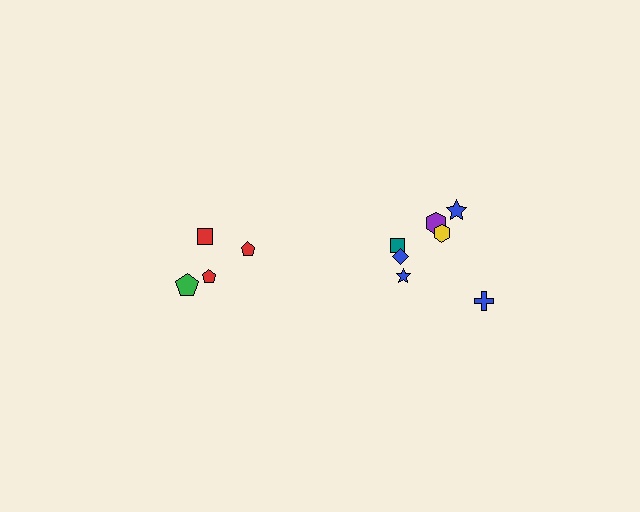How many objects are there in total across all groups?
There are 11 objects.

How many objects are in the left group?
There are 4 objects.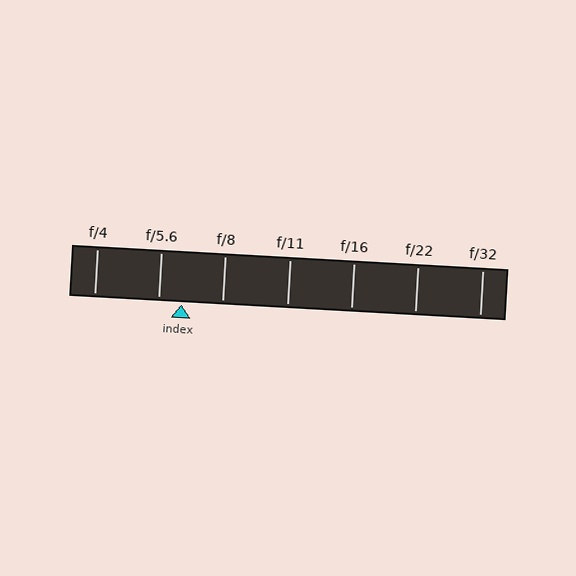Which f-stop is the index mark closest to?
The index mark is closest to f/5.6.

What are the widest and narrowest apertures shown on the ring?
The widest aperture shown is f/4 and the narrowest is f/32.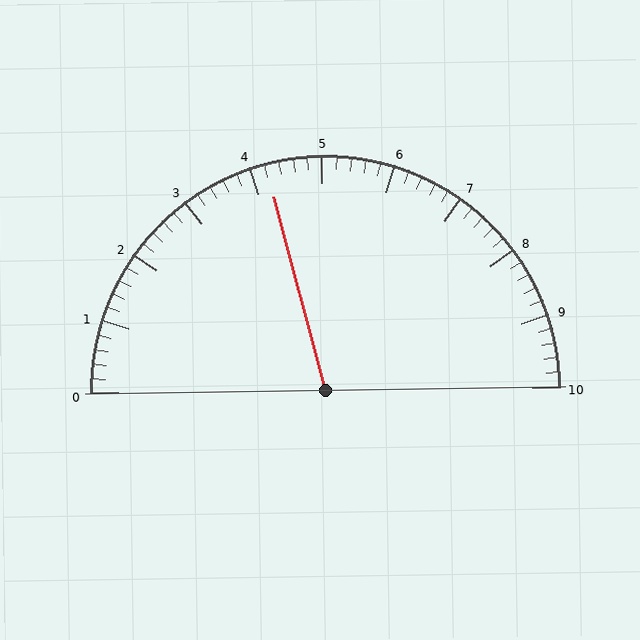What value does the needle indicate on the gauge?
The needle indicates approximately 4.2.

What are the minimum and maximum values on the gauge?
The gauge ranges from 0 to 10.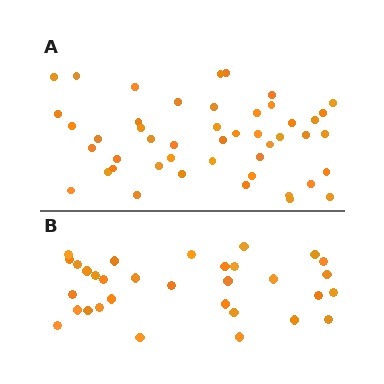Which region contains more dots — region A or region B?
Region A (the top region) has more dots.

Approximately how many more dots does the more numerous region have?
Region A has approximately 15 more dots than region B.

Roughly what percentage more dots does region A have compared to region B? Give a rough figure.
About 45% more.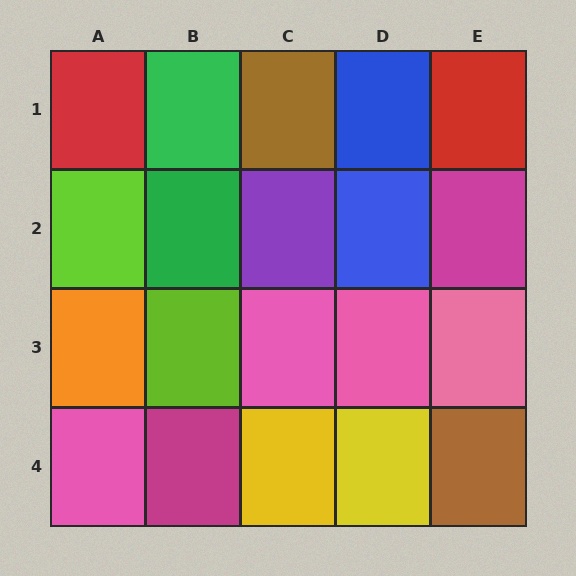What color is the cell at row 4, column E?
Brown.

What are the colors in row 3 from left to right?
Orange, lime, pink, pink, pink.